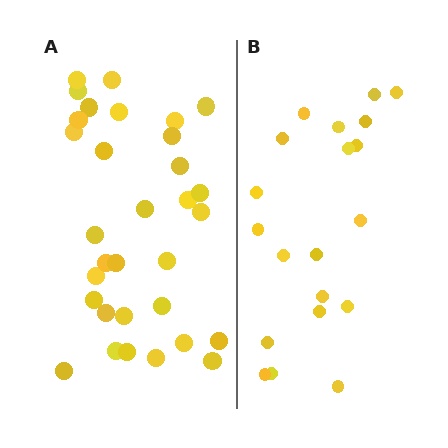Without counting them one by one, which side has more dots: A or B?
Region A (the left region) has more dots.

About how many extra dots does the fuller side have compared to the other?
Region A has roughly 12 or so more dots than region B.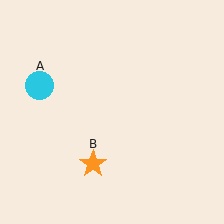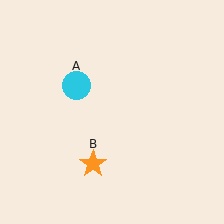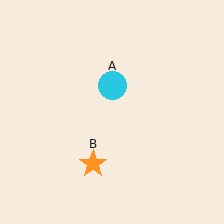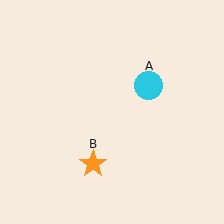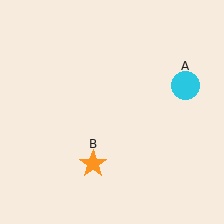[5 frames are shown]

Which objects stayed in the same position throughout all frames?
Orange star (object B) remained stationary.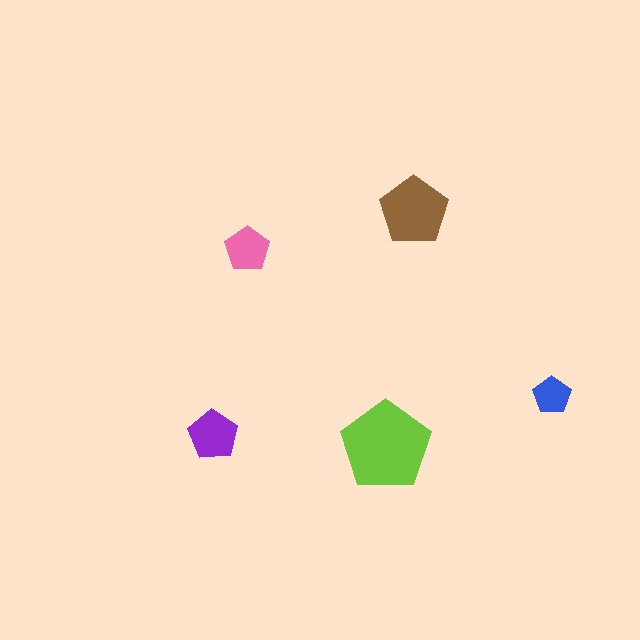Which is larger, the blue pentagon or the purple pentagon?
The purple one.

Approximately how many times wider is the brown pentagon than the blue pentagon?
About 2 times wider.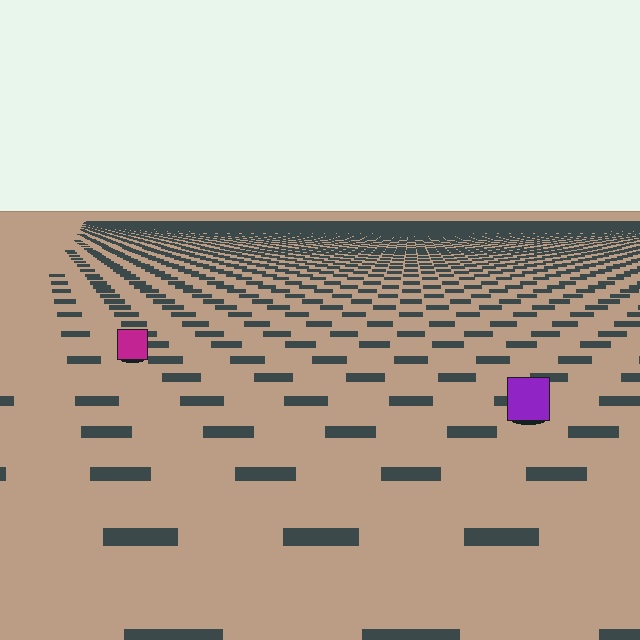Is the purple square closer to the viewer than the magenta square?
Yes. The purple square is closer — you can tell from the texture gradient: the ground texture is coarser near it.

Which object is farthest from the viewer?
The magenta square is farthest from the viewer. It appears smaller and the ground texture around it is denser.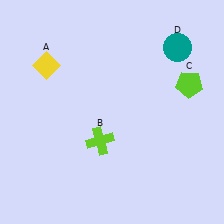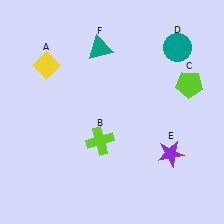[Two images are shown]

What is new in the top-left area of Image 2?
A teal triangle (F) was added in the top-left area of Image 2.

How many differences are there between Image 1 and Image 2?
There are 2 differences between the two images.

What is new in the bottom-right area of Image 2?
A purple star (E) was added in the bottom-right area of Image 2.